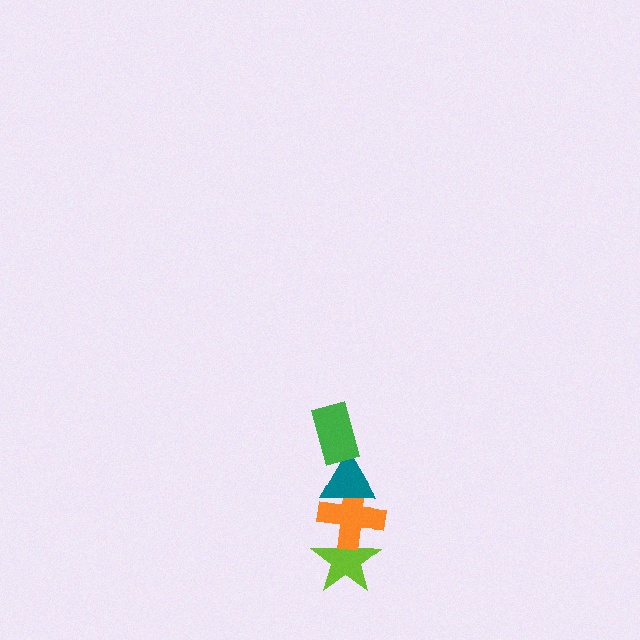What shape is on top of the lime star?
The orange cross is on top of the lime star.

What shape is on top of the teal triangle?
The green rectangle is on top of the teal triangle.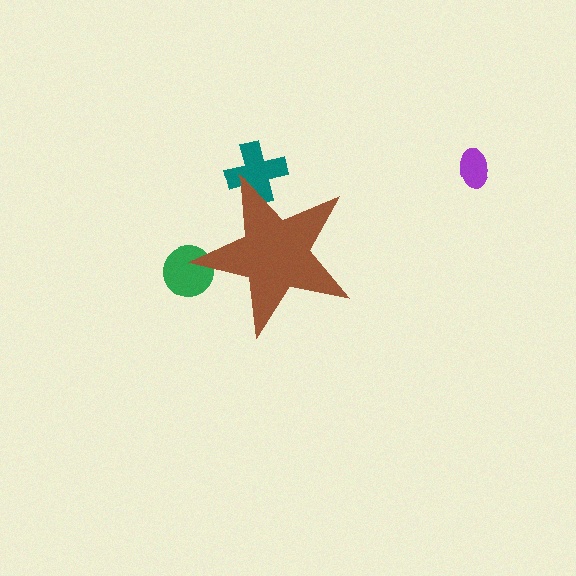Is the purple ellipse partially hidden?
No, the purple ellipse is fully visible.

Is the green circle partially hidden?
Yes, the green circle is partially hidden behind the brown star.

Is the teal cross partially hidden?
Yes, the teal cross is partially hidden behind the brown star.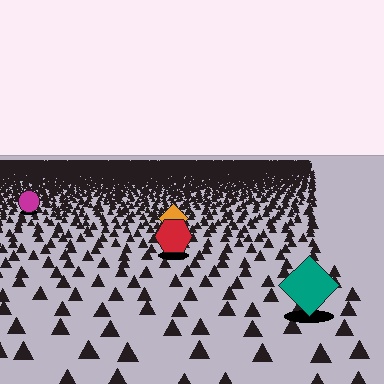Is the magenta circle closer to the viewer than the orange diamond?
No. The orange diamond is closer — you can tell from the texture gradient: the ground texture is coarser near it.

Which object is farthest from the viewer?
The magenta circle is farthest from the viewer. It appears smaller and the ground texture around it is denser.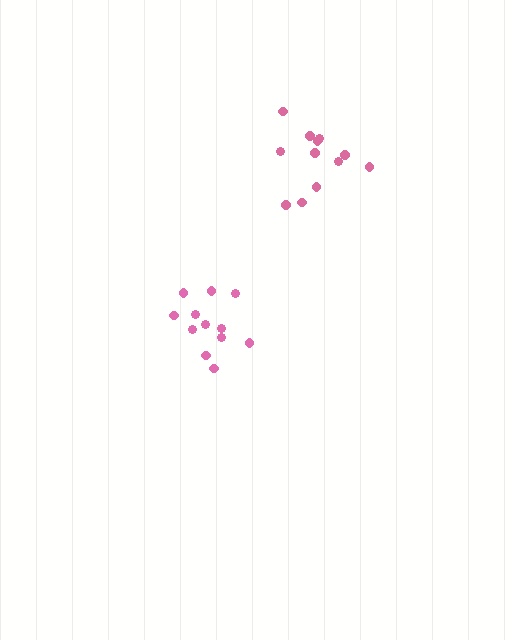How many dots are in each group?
Group 1: 12 dots, Group 2: 12 dots (24 total).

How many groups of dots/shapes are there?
There are 2 groups.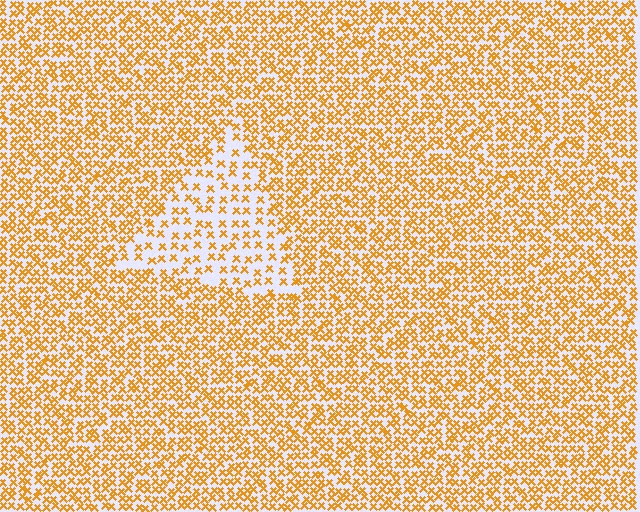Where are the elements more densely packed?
The elements are more densely packed outside the triangle boundary.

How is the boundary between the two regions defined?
The boundary is defined by a change in element density (approximately 2.1x ratio). All elements are the same color, size, and shape.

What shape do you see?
I see a triangle.